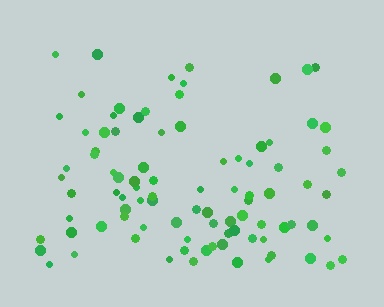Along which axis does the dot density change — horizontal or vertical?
Vertical.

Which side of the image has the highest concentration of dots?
The bottom.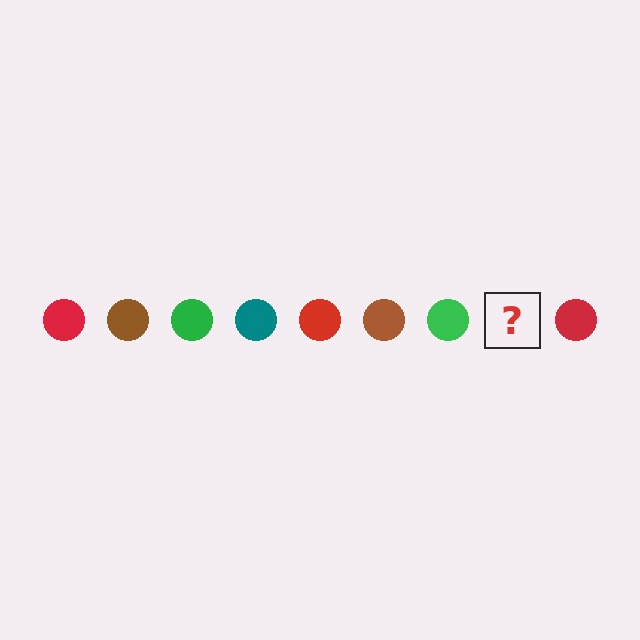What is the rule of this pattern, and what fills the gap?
The rule is that the pattern cycles through red, brown, green, teal circles. The gap should be filled with a teal circle.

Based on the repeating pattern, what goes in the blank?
The blank should be a teal circle.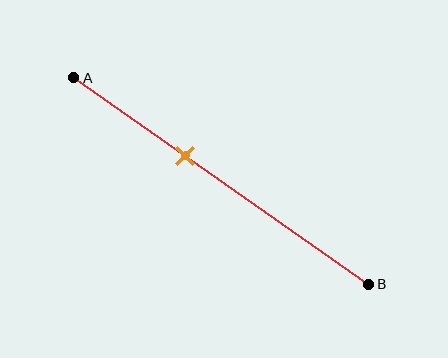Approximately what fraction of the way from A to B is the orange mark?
The orange mark is approximately 40% of the way from A to B.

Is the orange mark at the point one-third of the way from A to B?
No, the mark is at about 40% from A, not at the 33% one-third point.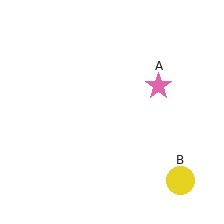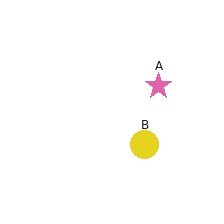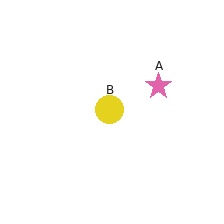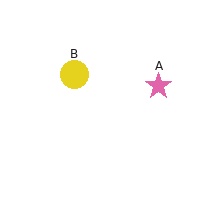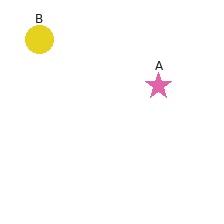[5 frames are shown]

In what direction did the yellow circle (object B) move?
The yellow circle (object B) moved up and to the left.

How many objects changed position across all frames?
1 object changed position: yellow circle (object B).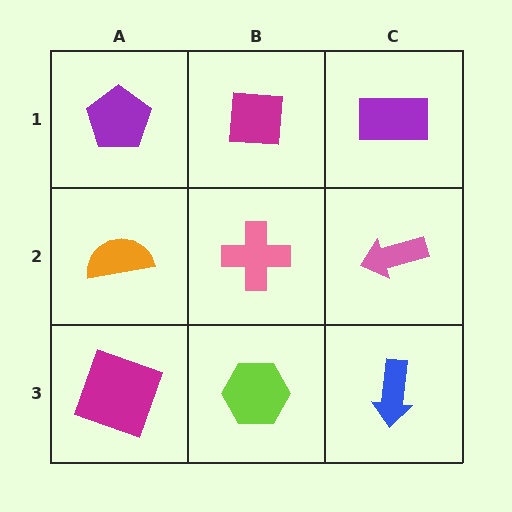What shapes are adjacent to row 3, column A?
An orange semicircle (row 2, column A), a lime hexagon (row 3, column B).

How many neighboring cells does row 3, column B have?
3.